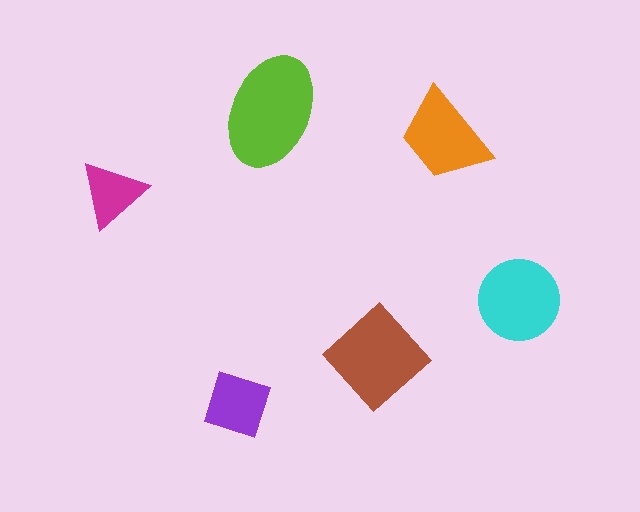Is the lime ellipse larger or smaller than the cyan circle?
Larger.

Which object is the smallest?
The magenta triangle.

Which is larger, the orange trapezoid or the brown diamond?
The brown diamond.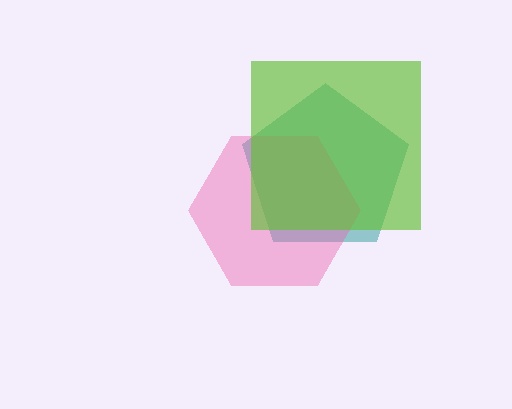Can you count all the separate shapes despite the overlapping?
Yes, there are 3 separate shapes.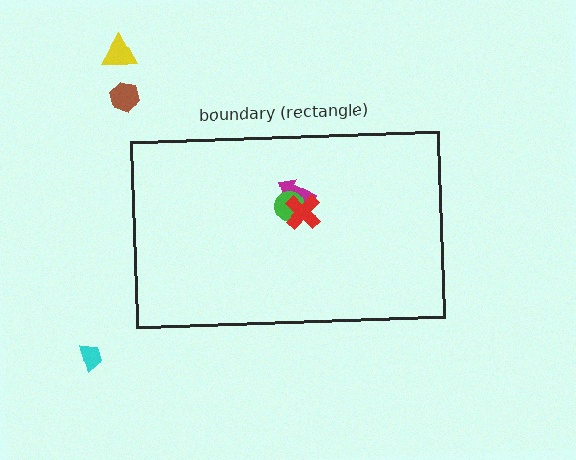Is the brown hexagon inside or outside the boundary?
Outside.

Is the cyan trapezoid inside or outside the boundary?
Outside.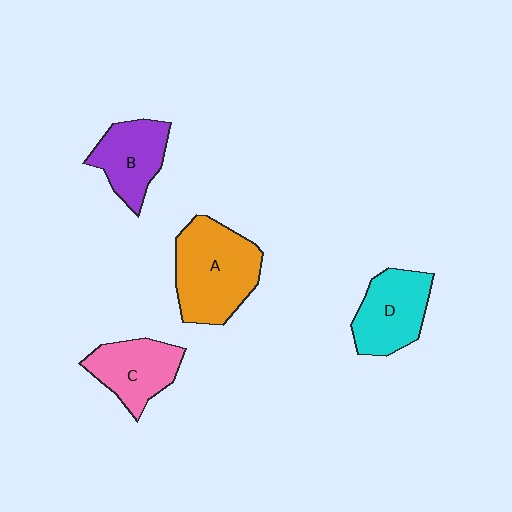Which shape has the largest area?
Shape A (orange).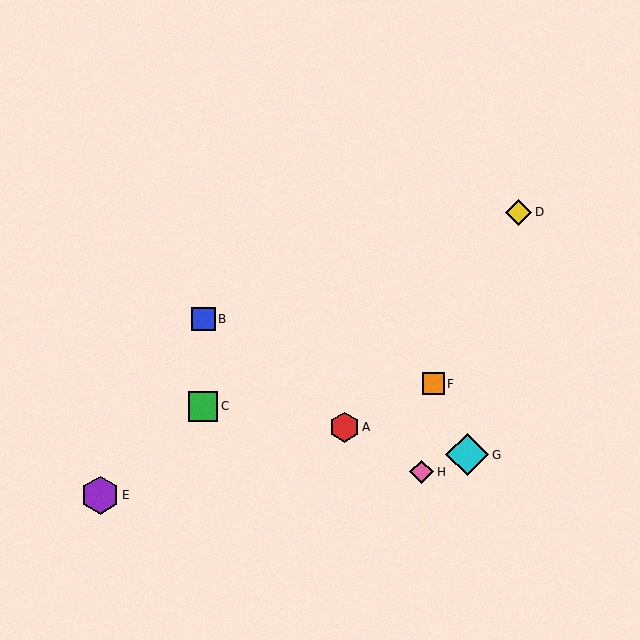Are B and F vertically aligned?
No, B is at x≈203 and F is at x≈434.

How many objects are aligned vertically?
2 objects (B, C) are aligned vertically.